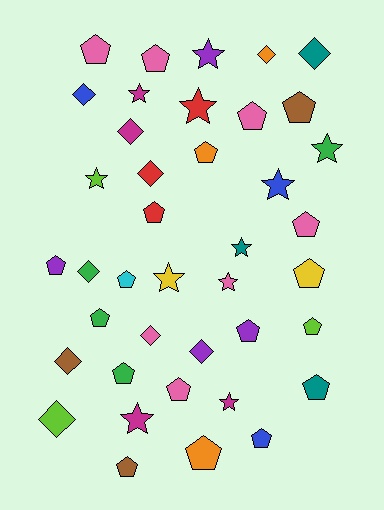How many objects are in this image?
There are 40 objects.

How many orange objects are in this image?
There are 3 orange objects.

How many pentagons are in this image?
There are 19 pentagons.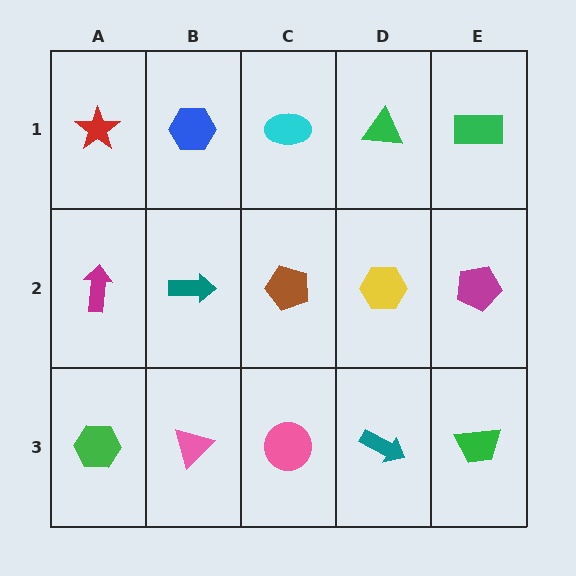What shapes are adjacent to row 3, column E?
A magenta pentagon (row 2, column E), a teal arrow (row 3, column D).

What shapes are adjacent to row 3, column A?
A magenta arrow (row 2, column A), a pink triangle (row 3, column B).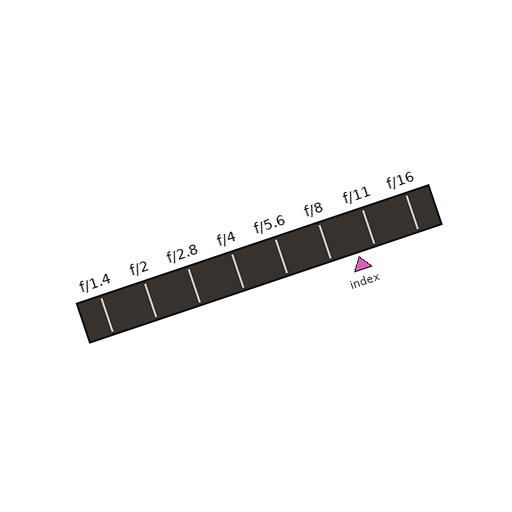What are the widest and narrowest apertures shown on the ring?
The widest aperture shown is f/1.4 and the narrowest is f/16.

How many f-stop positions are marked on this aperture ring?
There are 8 f-stop positions marked.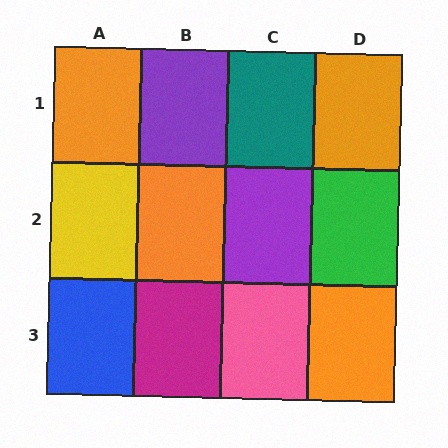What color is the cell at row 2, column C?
Purple.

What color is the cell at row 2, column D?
Green.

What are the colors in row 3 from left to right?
Blue, magenta, pink, orange.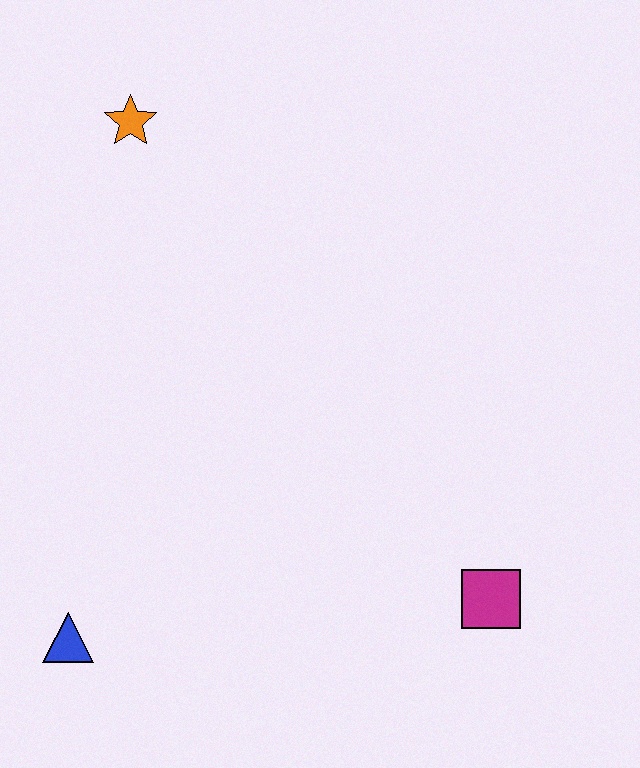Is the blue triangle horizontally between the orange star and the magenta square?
No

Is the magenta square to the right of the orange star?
Yes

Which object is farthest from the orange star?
The magenta square is farthest from the orange star.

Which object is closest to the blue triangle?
The magenta square is closest to the blue triangle.